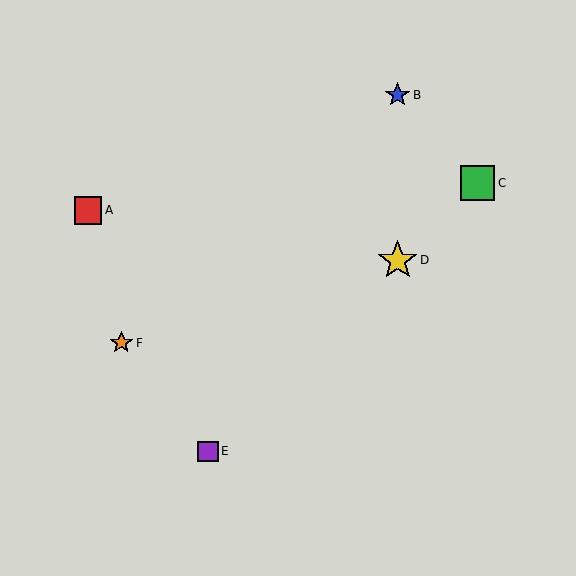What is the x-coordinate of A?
Object A is at x≈88.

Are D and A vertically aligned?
No, D is at x≈398 and A is at x≈88.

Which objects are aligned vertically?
Objects B, D are aligned vertically.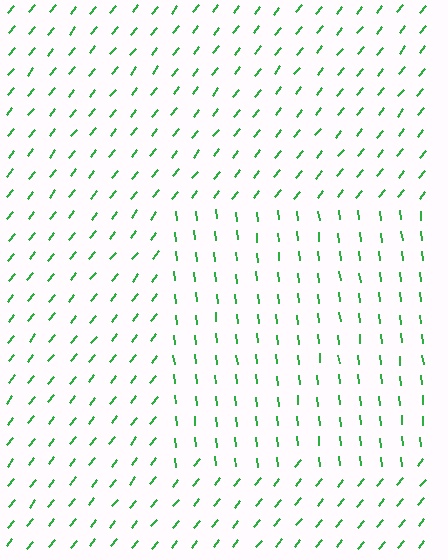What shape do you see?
I see a rectangle.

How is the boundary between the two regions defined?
The boundary is defined purely by a change in line orientation (approximately 45 degrees difference). All lines are the same color and thickness.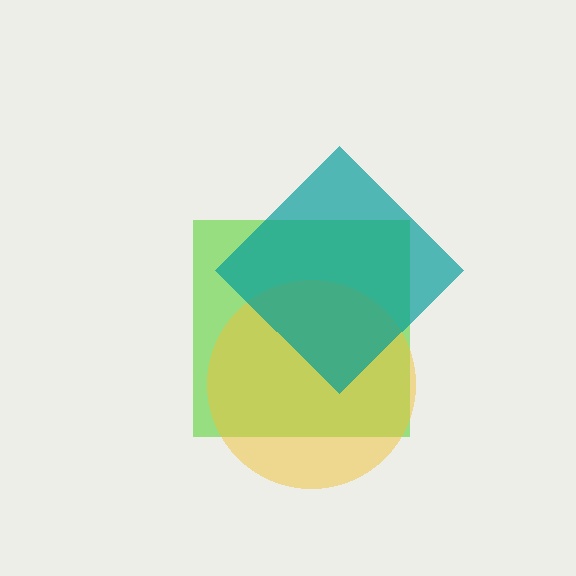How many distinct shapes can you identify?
There are 3 distinct shapes: a lime square, a yellow circle, a teal diamond.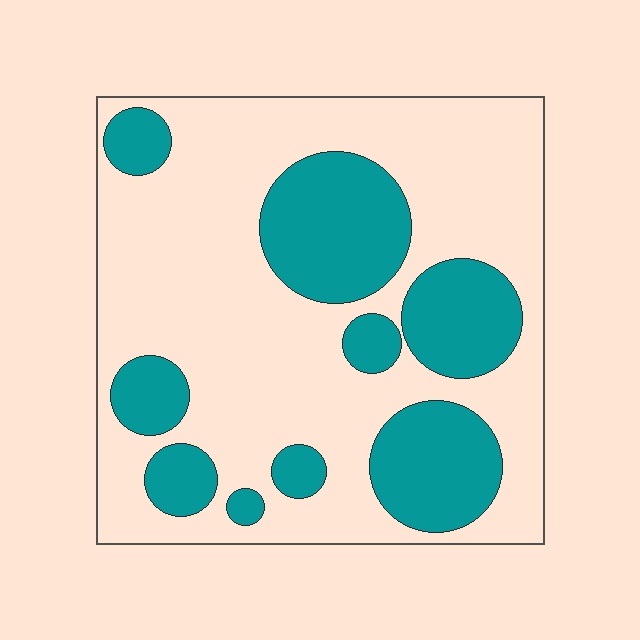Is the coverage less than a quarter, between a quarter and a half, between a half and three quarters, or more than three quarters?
Between a quarter and a half.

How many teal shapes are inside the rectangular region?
9.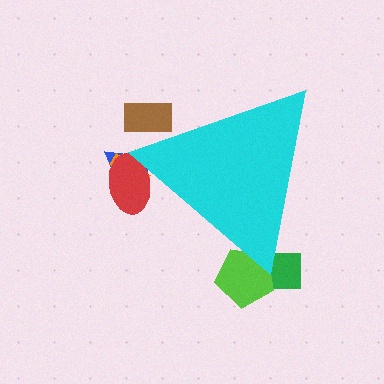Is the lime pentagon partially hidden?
Yes, the lime pentagon is partially hidden behind the cyan triangle.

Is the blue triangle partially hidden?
Yes, the blue triangle is partially hidden behind the cyan triangle.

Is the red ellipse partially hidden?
Yes, the red ellipse is partially hidden behind the cyan triangle.